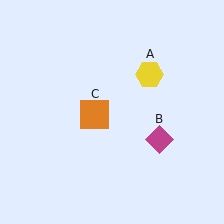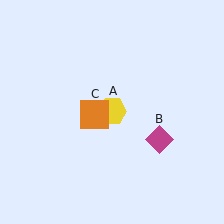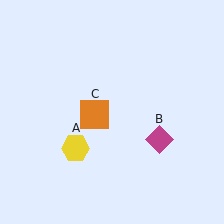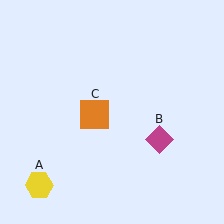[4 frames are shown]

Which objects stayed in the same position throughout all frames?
Magenta diamond (object B) and orange square (object C) remained stationary.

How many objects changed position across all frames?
1 object changed position: yellow hexagon (object A).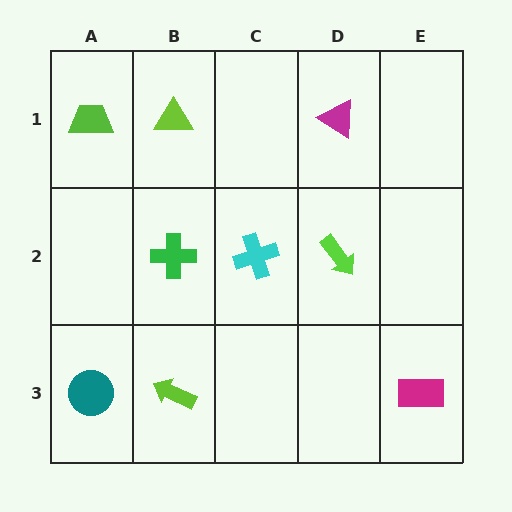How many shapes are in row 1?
3 shapes.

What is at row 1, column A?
A lime trapezoid.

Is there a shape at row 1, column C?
No, that cell is empty.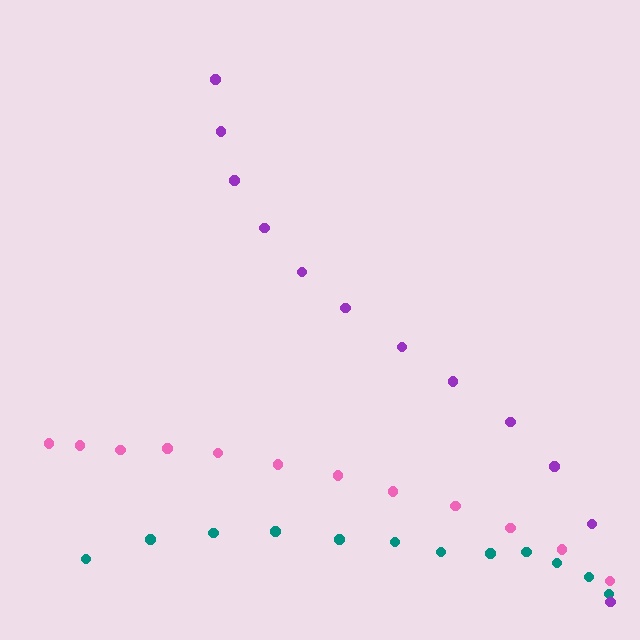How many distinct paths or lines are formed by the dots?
There are 3 distinct paths.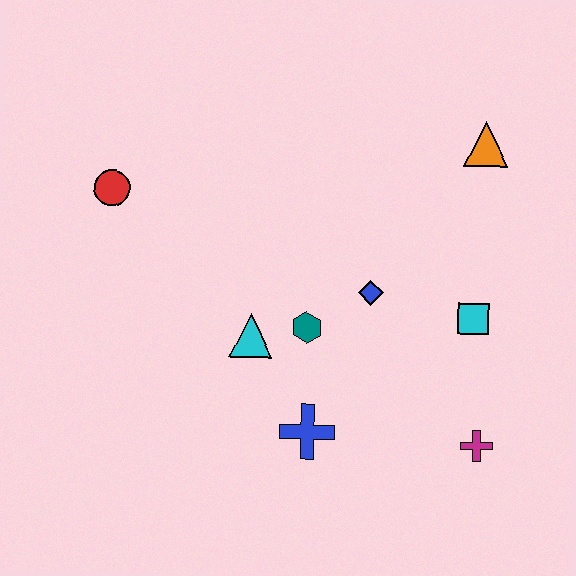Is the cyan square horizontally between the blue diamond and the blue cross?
No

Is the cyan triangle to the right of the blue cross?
No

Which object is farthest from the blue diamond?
The red circle is farthest from the blue diamond.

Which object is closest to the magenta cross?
The cyan square is closest to the magenta cross.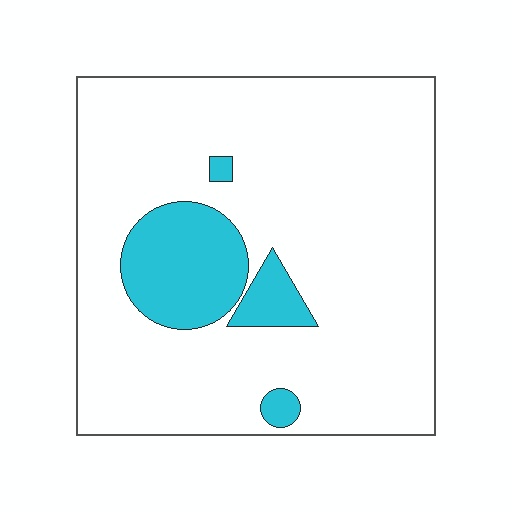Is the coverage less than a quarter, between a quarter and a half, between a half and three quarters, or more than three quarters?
Less than a quarter.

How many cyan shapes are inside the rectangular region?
4.